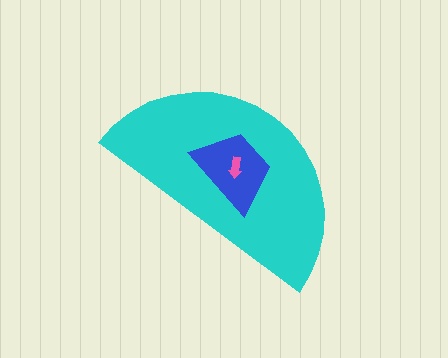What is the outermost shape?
The cyan semicircle.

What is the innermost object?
The pink arrow.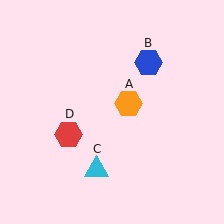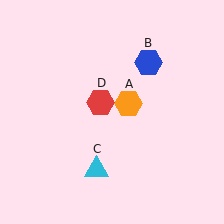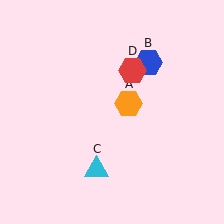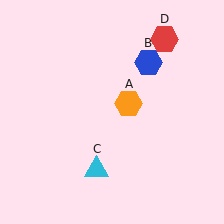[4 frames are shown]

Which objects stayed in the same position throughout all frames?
Orange hexagon (object A) and blue hexagon (object B) and cyan triangle (object C) remained stationary.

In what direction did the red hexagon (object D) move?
The red hexagon (object D) moved up and to the right.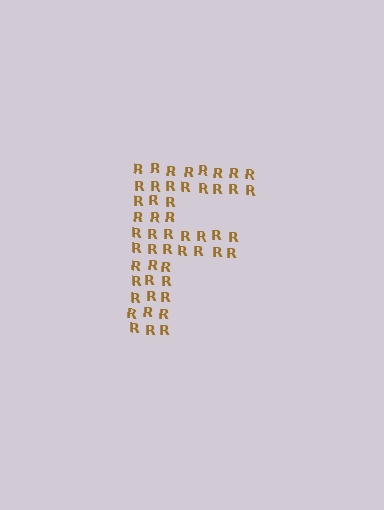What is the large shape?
The large shape is the letter F.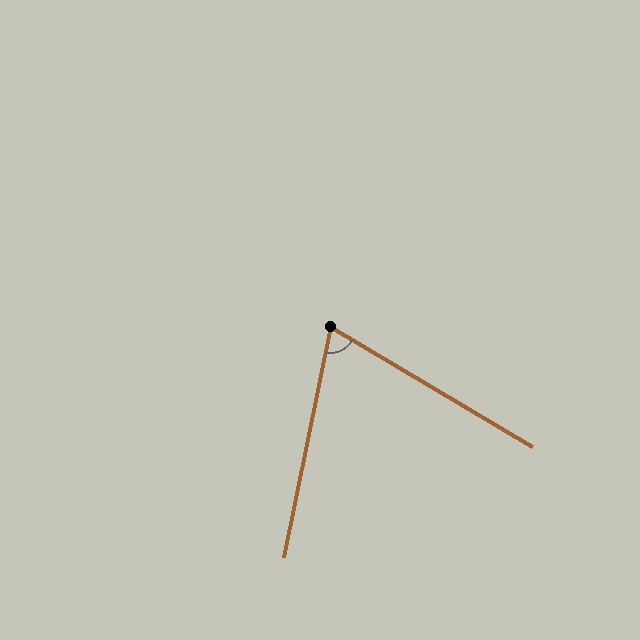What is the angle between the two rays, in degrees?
Approximately 71 degrees.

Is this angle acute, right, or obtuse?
It is acute.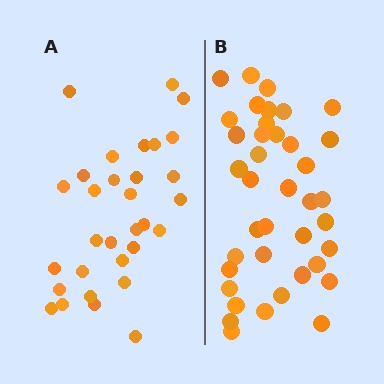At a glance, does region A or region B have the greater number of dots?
Region B (the right region) has more dots.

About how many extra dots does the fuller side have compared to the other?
Region B has roughly 8 or so more dots than region A.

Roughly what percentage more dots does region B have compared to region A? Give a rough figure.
About 25% more.